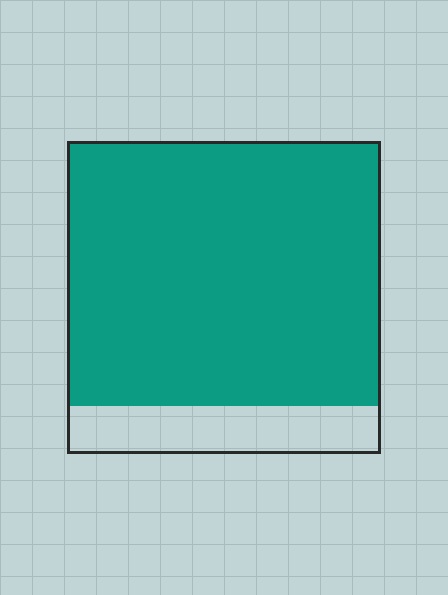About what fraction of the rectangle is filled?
About five sixths (5/6).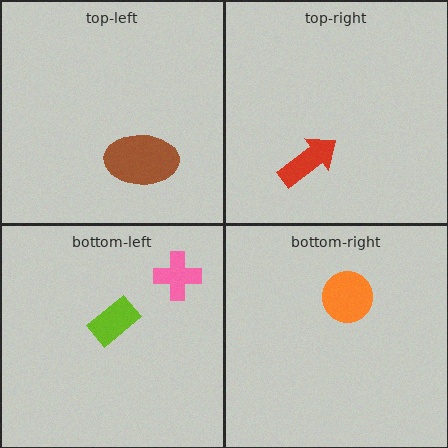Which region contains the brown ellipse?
The top-left region.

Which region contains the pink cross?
The bottom-left region.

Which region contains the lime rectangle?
The bottom-left region.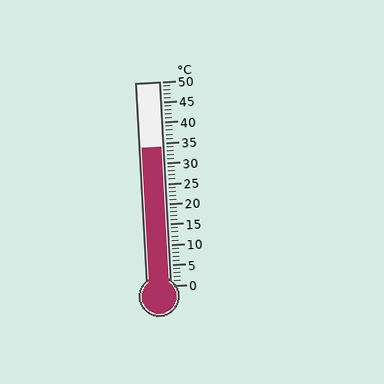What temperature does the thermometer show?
The thermometer shows approximately 34°C.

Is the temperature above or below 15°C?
The temperature is above 15°C.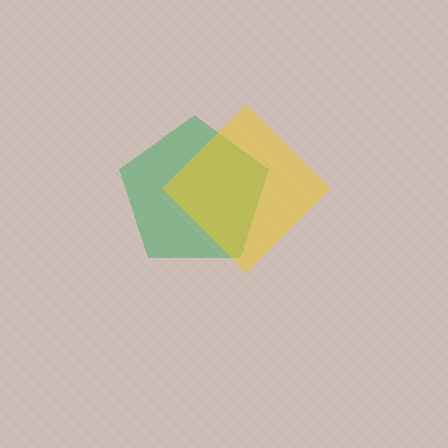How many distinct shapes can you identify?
There are 2 distinct shapes: a green pentagon, a yellow diamond.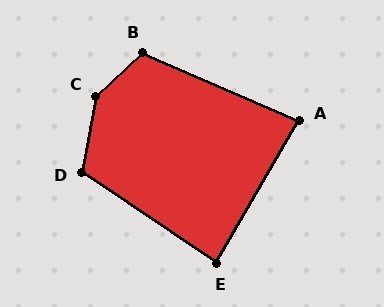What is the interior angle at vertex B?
Approximately 114 degrees (obtuse).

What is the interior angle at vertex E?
Approximately 86 degrees (approximately right).